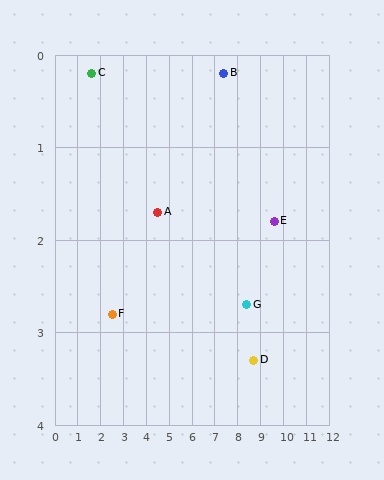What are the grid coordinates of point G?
Point G is at approximately (8.4, 2.7).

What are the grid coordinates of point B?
Point B is at approximately (7.4, 0.2).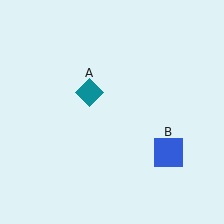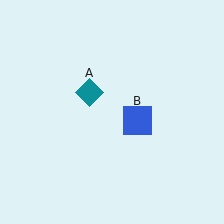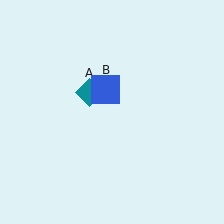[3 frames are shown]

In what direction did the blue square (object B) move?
The blue square (object B) moved up and to the left.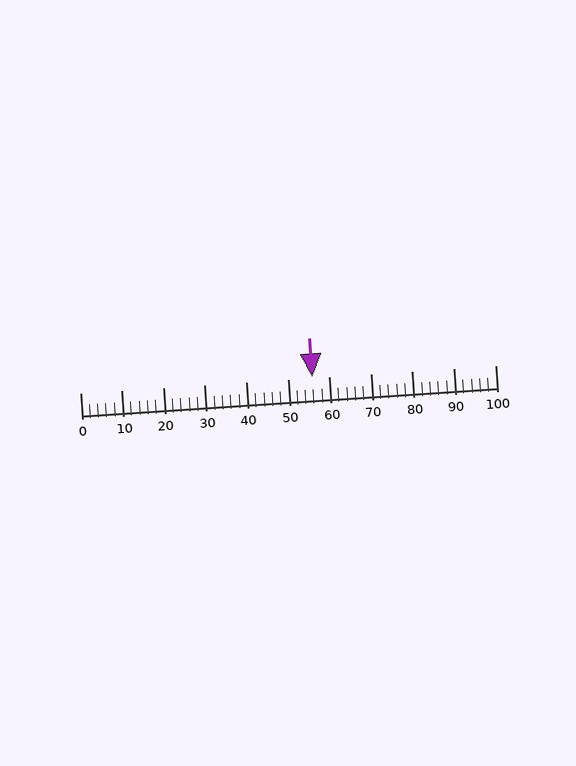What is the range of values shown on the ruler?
The ruler shows values from 0 to 100.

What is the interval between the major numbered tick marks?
The major tick marks are spaced 10 units apart.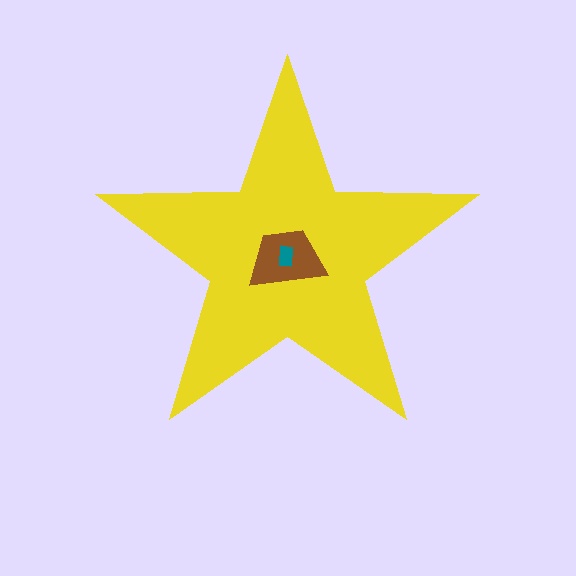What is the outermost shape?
The yellow star.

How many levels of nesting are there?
3.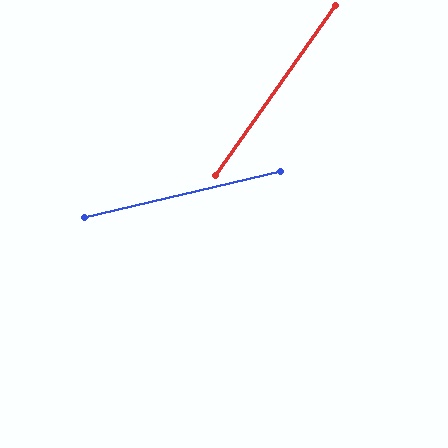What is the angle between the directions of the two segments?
Approximately 42 degrees.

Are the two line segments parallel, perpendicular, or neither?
Neither parallel nor perpendicular — they differ by about 42°.